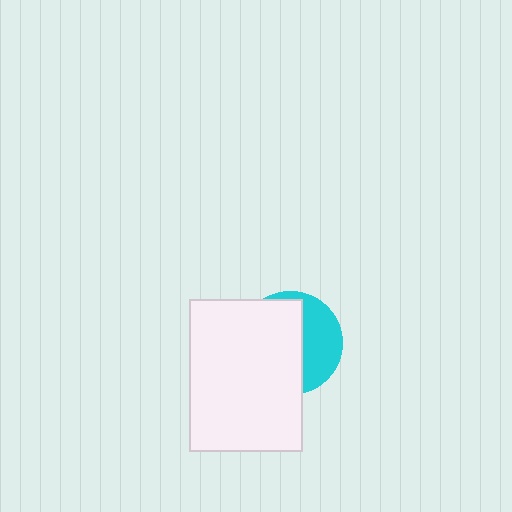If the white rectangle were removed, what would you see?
You would see the complete cyan circle.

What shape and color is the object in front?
The object in front is a white rectangle.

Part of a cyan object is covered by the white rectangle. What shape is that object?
It is a circle.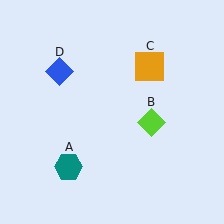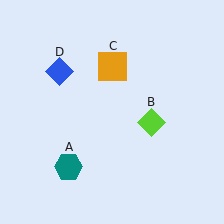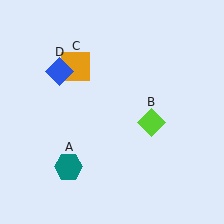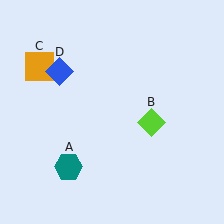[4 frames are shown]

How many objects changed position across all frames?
1 object changed position: orange square (object C).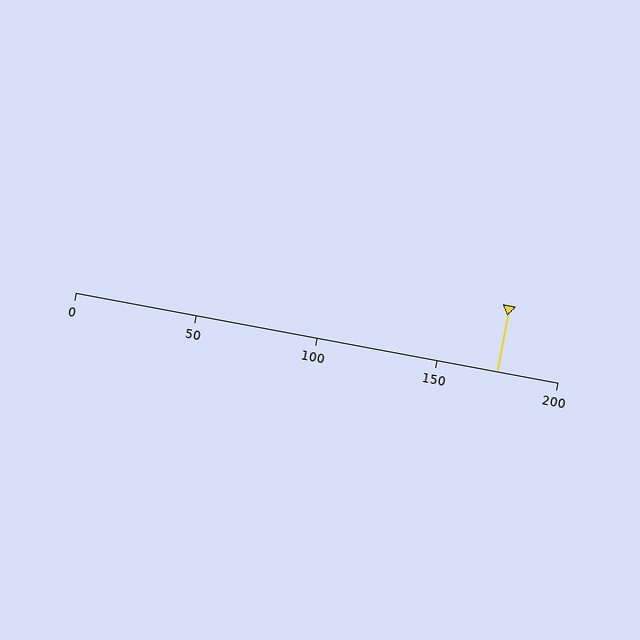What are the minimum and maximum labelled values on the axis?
The axis runs from 0 to 200.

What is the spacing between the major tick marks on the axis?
The major ticks are spaced 50 apart.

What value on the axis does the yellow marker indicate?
The marker indicates approximately 175.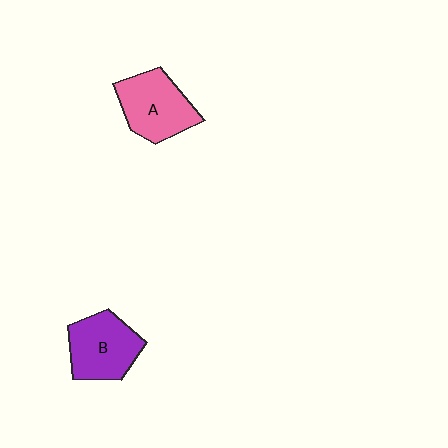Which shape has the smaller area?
Shape B (purple).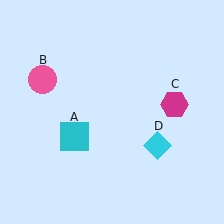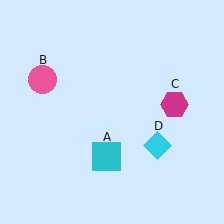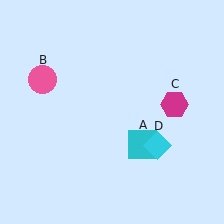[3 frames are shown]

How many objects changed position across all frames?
1 object changed position: cyan square (object A).